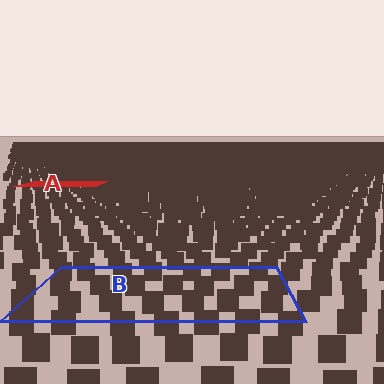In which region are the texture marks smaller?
The texture marks are smaller in region A, because it is farther away.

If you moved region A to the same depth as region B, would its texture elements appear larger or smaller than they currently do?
They would appear larger. At a closer depth, the same texture elements are projected at a bigger on-screen size.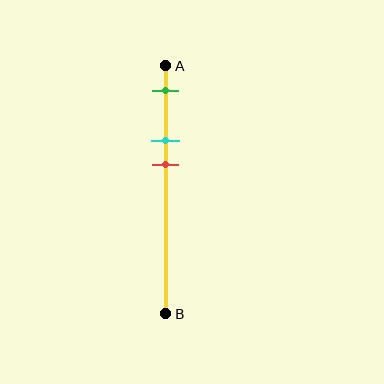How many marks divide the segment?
There are 3 marks dividing the segment.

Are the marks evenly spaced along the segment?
Yes, the marks are approximately evenly spaced.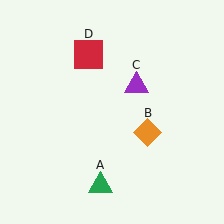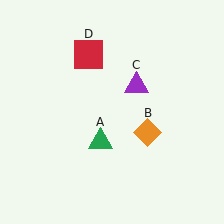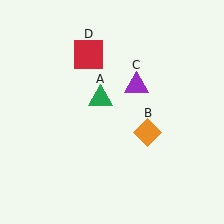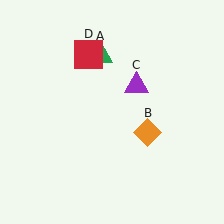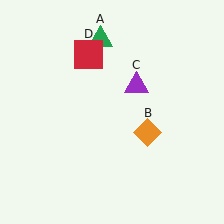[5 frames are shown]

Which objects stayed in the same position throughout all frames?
Orange diamond (object B) and purple triangle (object C) and red square (object D) remained stationary.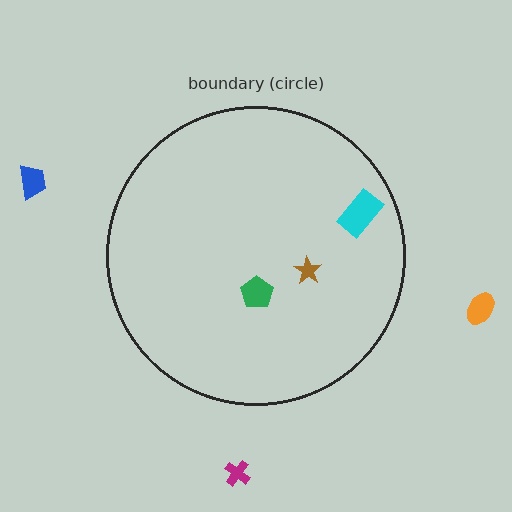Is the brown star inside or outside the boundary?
Inside.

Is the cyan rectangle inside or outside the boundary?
Inside.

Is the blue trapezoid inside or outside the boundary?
Outside.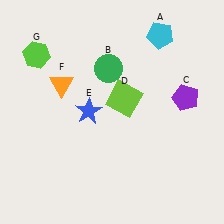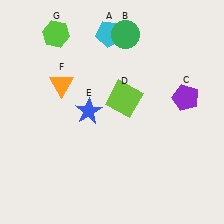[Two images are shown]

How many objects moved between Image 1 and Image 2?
3 objects moved between the two images.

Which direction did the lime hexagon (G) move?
The lime hexagon (G) moved up.